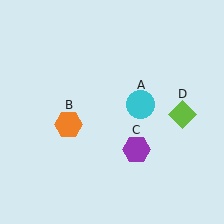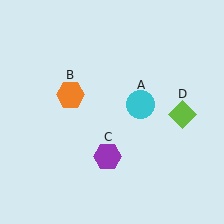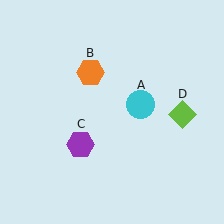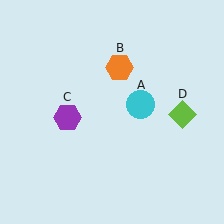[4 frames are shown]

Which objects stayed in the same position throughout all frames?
Cyan circle (object A) and lime diamond (object D) remained stationary.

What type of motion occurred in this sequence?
The orange hexagon (object B), purple hexagon (object C) rotated clockwise around the center of the scene.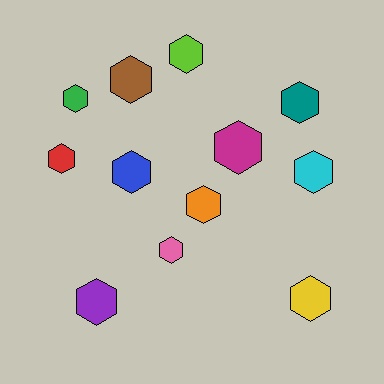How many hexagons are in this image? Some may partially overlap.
There are 12 hexagons.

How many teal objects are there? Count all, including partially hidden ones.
There is 1 teal object.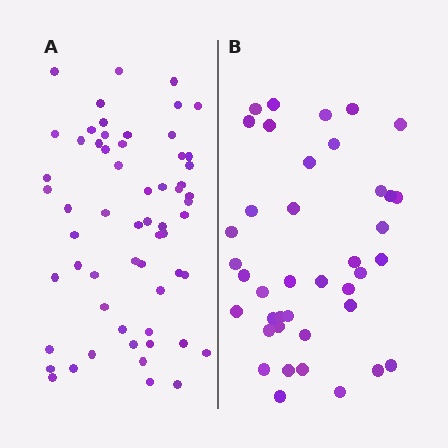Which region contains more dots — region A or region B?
Region A (the left region) has more dots.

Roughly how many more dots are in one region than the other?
Region A has approximately 20 more dots than region B.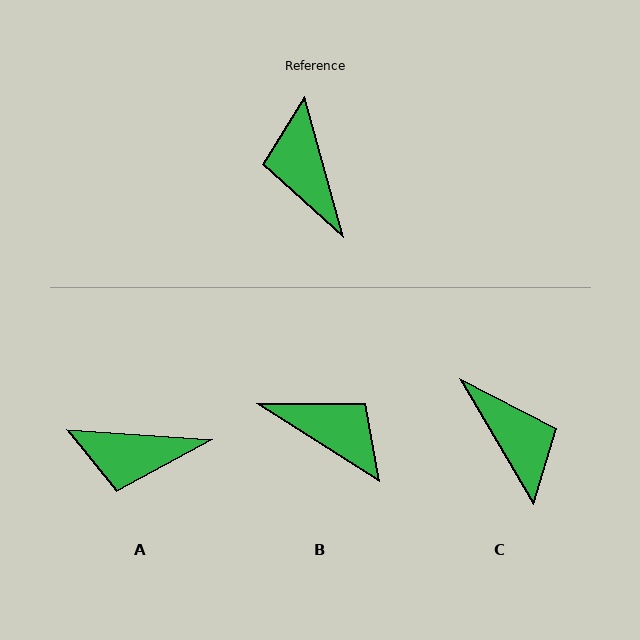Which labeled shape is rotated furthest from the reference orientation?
C, about 165 degrees away.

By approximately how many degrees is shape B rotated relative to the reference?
Approximately 138 degrees clockwise.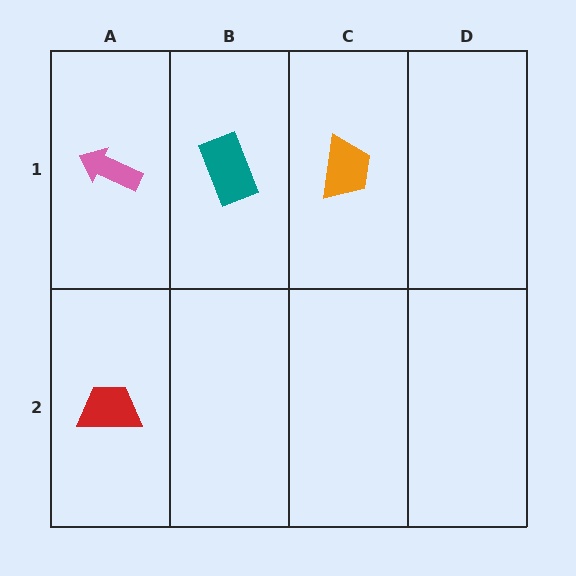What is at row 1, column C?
An orange trapezoid.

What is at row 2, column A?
A red trapezoid.